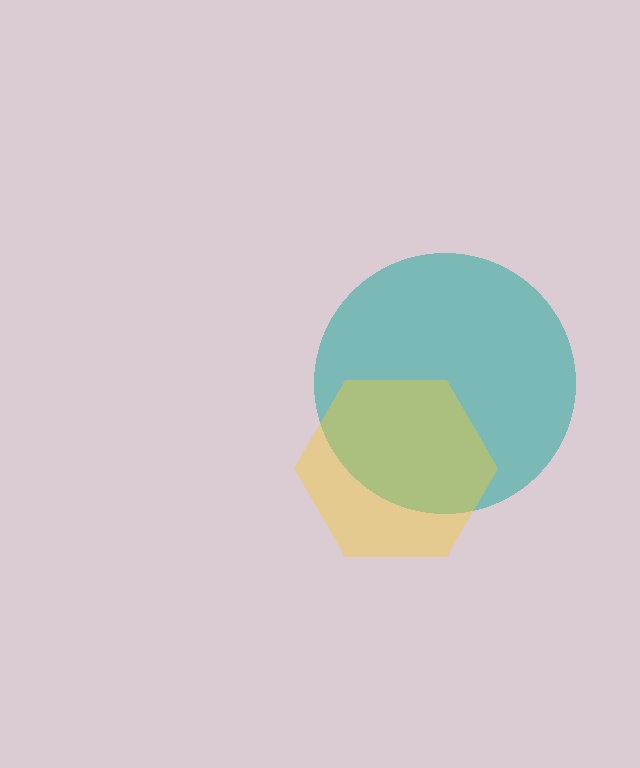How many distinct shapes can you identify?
There are 2 distinct shapes: a teal circle, a yellow hexagon.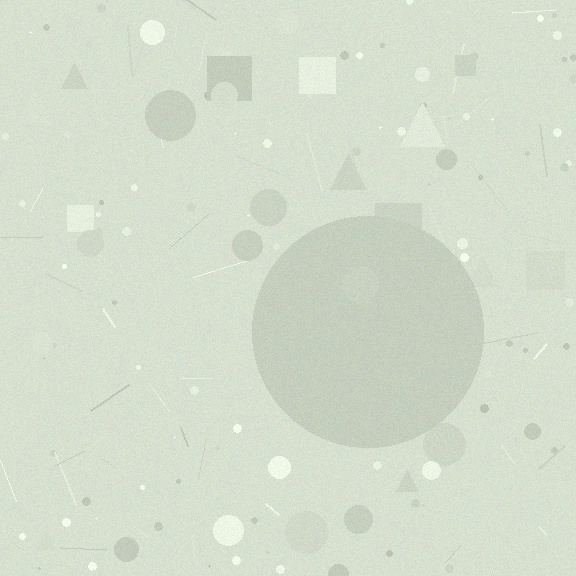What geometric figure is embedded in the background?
A circle is embedded in the background.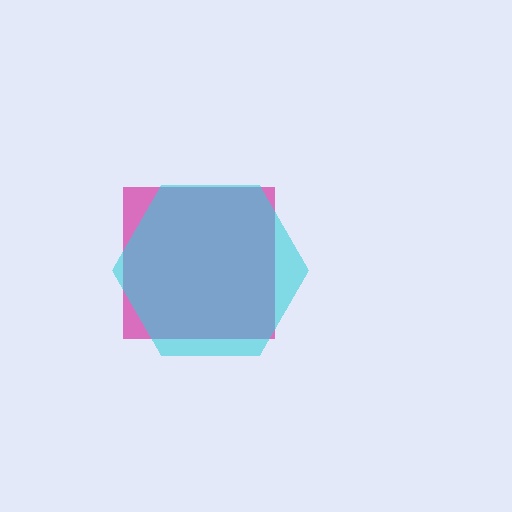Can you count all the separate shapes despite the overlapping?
Yes, there are 2 separate shapes.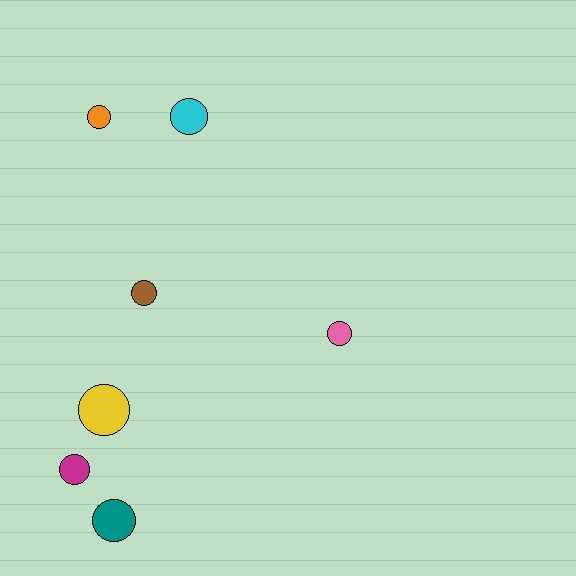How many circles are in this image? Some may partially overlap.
There are 7 circles.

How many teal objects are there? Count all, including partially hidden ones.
There is 1 teal object.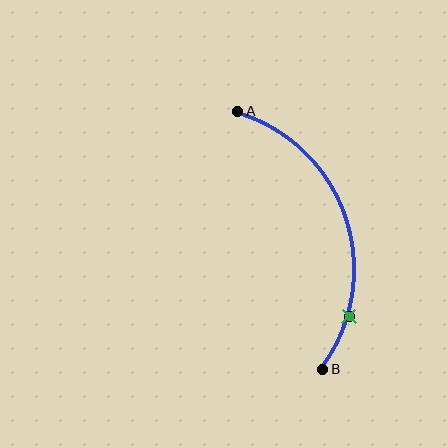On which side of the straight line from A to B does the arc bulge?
The arc bulges to the right of the straight line connecting A and B.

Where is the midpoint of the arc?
The arc midpoint is the point on the curve farthest from the straight line joining A and B. It sits to the right of that line.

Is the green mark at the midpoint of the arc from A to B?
No. The green mark lies on the arc but is closer to endpoint B. The arc midpoint would be at the point on the curve equidistant along the arc from both A and B.